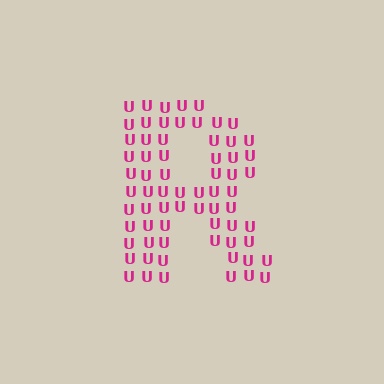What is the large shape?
The large shape is the letter R.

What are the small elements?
The small elements are letter U's.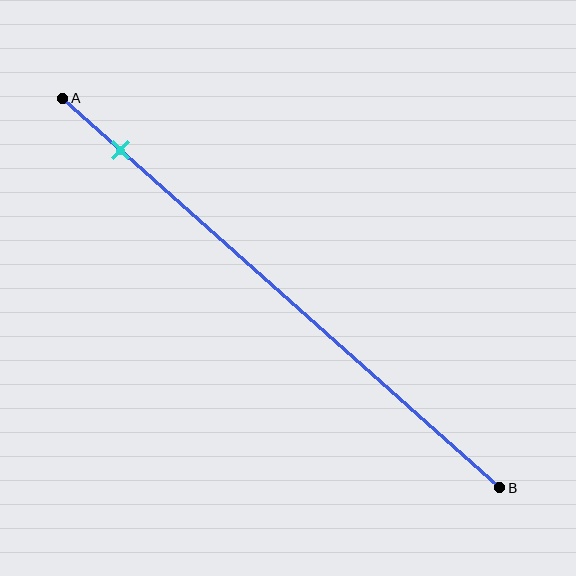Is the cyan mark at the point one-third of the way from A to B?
No, the mark is at about 15% from A, not at the 33% one-third point.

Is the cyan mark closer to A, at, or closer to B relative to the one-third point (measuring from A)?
The cyan mark is closer to point A than the one-third point of segment AB.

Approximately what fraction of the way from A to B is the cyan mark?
The cyan mark is approximately 15% of the way from A to B.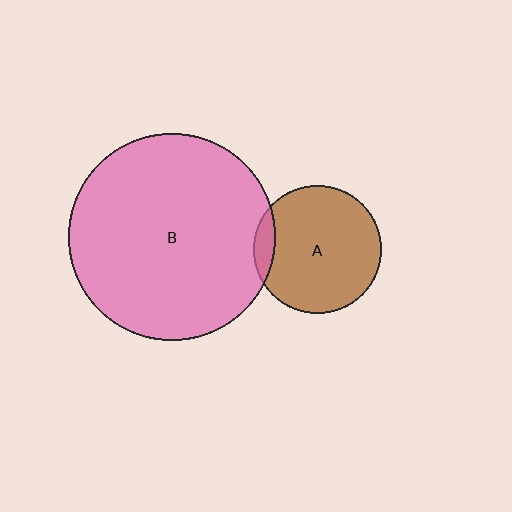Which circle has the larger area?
Circle B (pink).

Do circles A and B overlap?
Yes.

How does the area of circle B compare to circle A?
Approximately 2.6 times.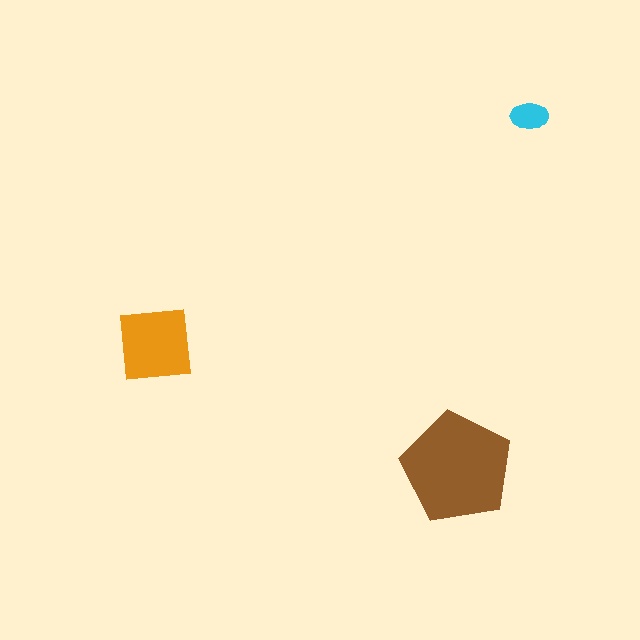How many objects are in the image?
There are 3 objects in the image.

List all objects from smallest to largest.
The cyan ellipse, the orange square, the brown pentagon.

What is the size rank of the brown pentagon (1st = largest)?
1st.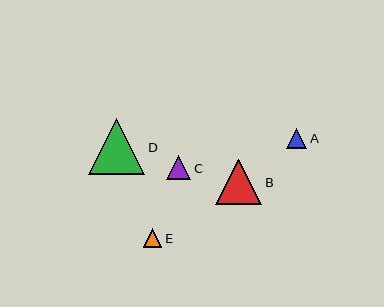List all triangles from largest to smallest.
From largest to smallest: D, B, C, A, E.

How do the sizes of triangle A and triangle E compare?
Triangle A and triangle E are approximately the same size.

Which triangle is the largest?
Triangle D is the largest with a size of approximately 56 pixels.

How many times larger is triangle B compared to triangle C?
Triangle B is approximately 1.9 times the size of triangle C.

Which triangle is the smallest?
Triangle E is the smallest with a size of approximately 18 pixels.